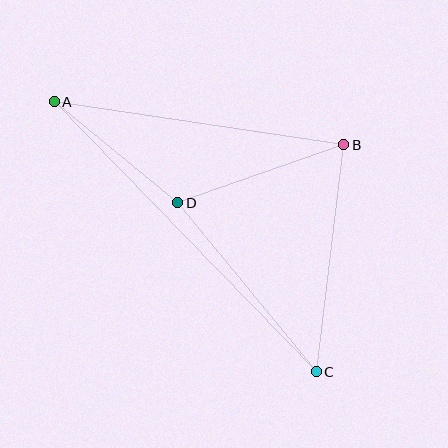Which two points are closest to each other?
Points A and D are closest to each other.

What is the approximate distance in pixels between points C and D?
The distance between C and D is approximately 219 pixels.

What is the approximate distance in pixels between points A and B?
The distance between A and B is approximately 293 pixels.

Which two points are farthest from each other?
Points A and C are farthest from each other.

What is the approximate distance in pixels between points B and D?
The distance between B and D is approximately 176 pixels.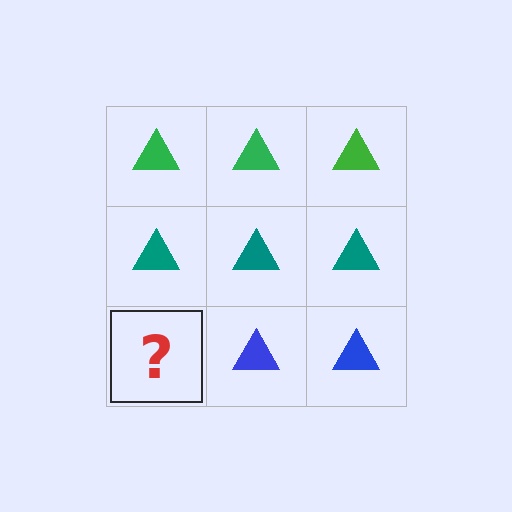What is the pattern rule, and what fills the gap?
The rule is that each row has a consistent color. The gap should be filled with a blue triangle.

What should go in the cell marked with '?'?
The missing cell should contain a blue triangle.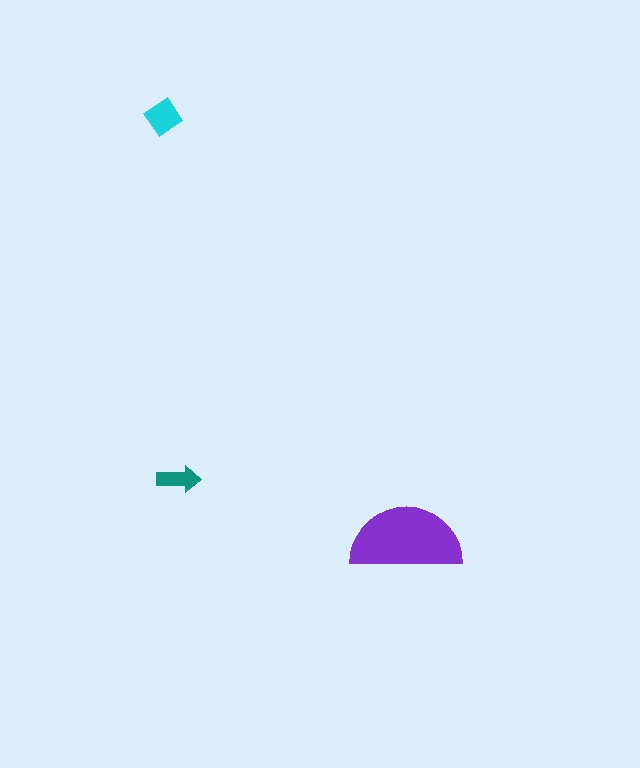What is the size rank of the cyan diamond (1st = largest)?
2nd.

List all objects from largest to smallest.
The purple semicircle, the cyan diamond, the teal arrow.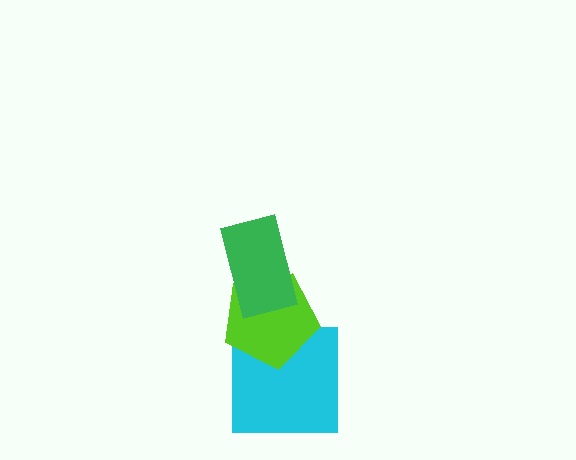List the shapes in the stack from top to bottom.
From top to bottom: the green rectangle, the lime pentagon, the cyan square.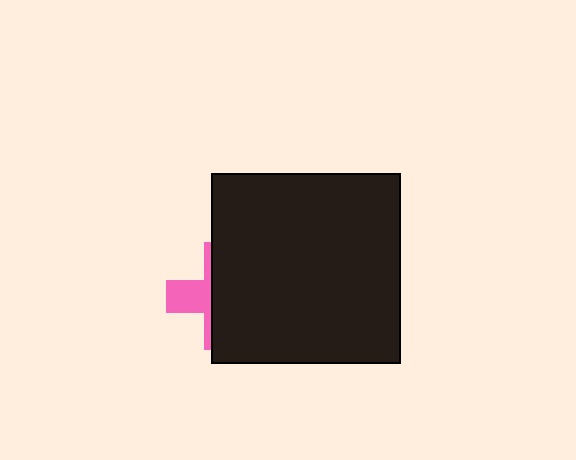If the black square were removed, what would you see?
You would see the complete pink cross.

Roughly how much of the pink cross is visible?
A small part of it is visible (roughly 35%).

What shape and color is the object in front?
The object in front is a black square.